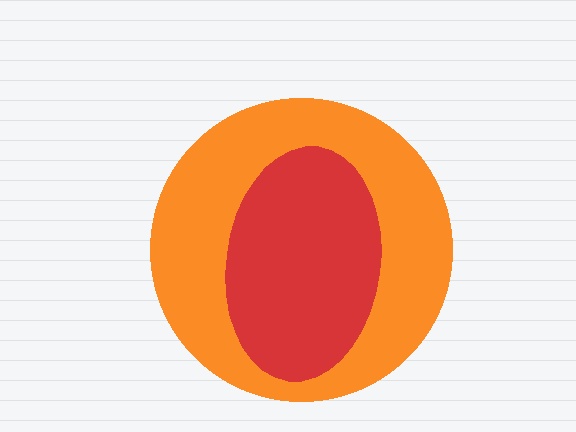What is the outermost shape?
The orange circle.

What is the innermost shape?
The red ellipse.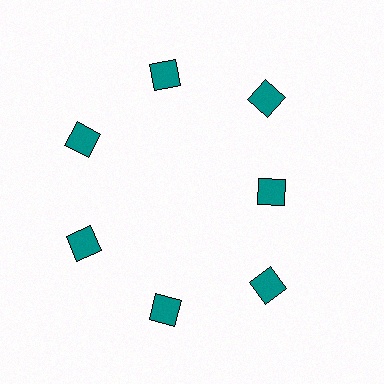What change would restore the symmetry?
The symmetry would be restored by moving it outward, back onto the ring so that all 7 diamonds sit at equal angles and equal distance from the center.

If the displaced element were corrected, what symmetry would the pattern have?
It would have 7-fold rotational symmetry — the pattern would map onto itself every 51 degrees.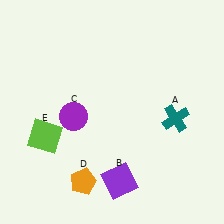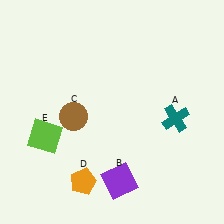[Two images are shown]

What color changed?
The circle (C) changed from purple in Image 1 to brown in Image 2.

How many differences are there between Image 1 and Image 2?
There is 1 difference between the two images.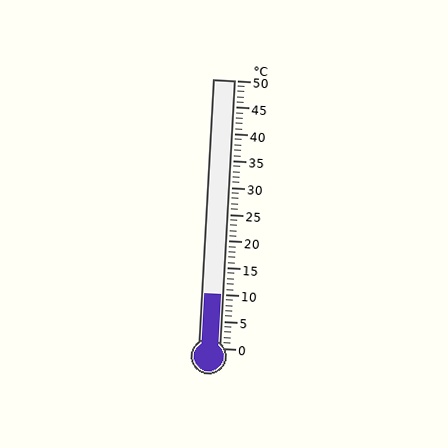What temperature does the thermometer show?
The thermometer shows approximately 10°C.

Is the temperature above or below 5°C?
The temperature is above 5°C.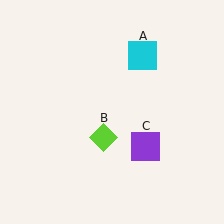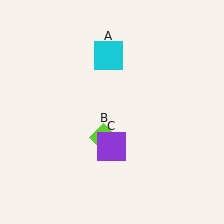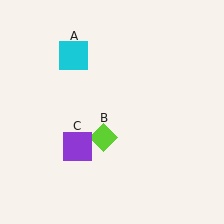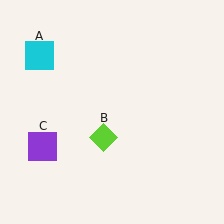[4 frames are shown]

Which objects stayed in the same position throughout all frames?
Lime diamond (object B) remained stationary.